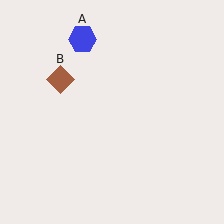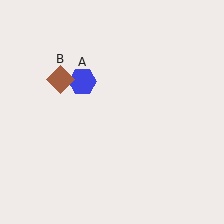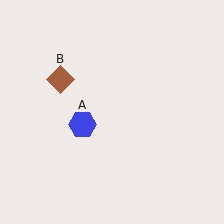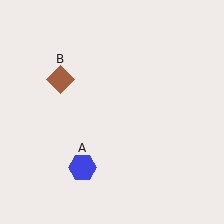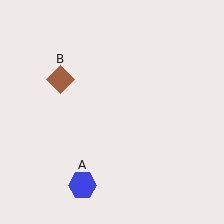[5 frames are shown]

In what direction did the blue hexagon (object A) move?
The blue hexagon (object A) moved down.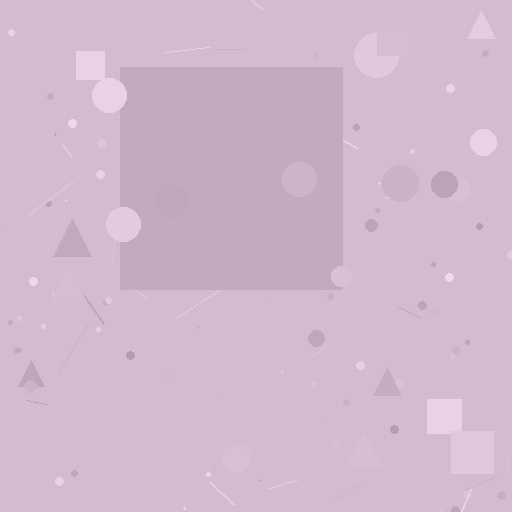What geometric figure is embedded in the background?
A square is embedded in the background.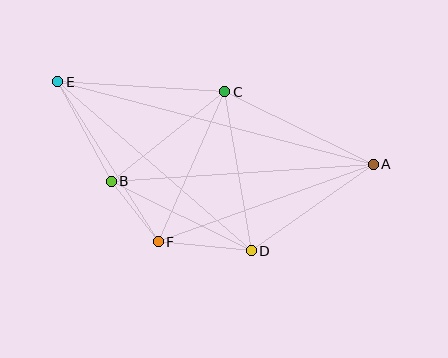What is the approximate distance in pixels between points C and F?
The distance between C and F is approximately 164 pixels.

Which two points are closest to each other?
Points B and F are closest to each other.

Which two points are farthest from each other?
Points A and E are farthest from each other.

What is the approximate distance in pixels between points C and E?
The distance between C and E is approximately 168 pixels.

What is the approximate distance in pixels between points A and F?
The distance between A and F is approximately 229 pixels.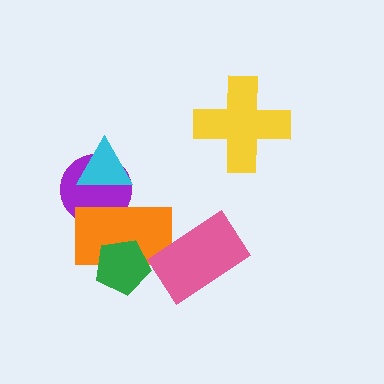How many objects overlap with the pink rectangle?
1 object overlaps with the pink rectangle.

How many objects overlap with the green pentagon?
1 object overlaps with the green pentagon.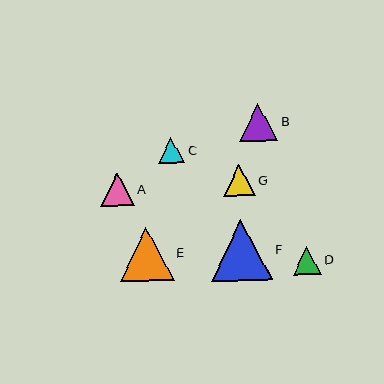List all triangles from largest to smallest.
From largest to smallest: F, E, B, A, G, D, C.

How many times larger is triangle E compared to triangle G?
Triangle E is approximately 1.7 times the size of triangle G.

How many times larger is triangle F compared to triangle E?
Triangle F is approximately 1.1 times the size of triangle E.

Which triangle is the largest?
Triangle F is the largest with a size of approximately 61 pixels.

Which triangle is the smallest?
Triangle C is the smallest with a size of approximately 26 pixels.